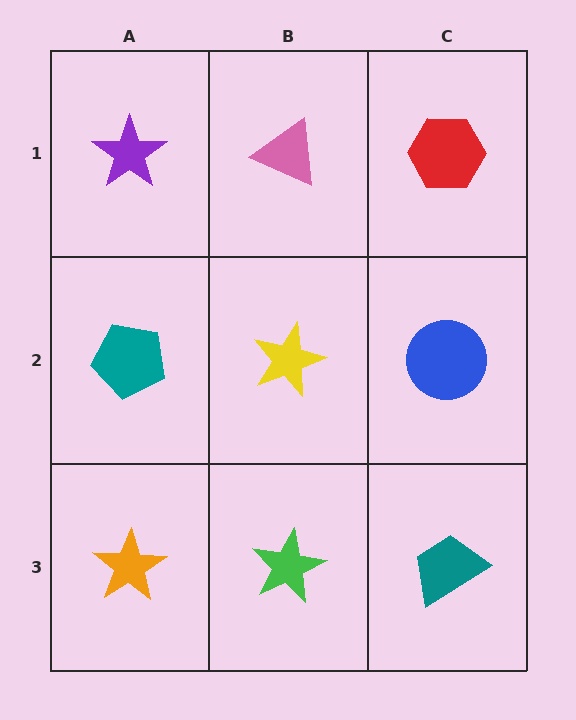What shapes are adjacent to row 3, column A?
A teal pentagon (row 2, column A), a green star (row 3, column B).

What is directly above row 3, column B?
A yellow star.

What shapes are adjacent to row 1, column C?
A blue circle (row 2, column C), a pink triangle (row 1, column B).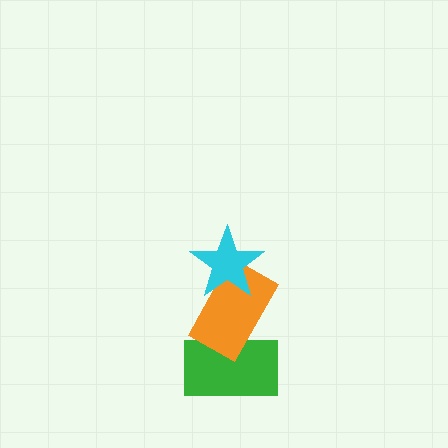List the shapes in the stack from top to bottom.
From top to bottom: the cyan star, the orange rectangle, the green rectangle.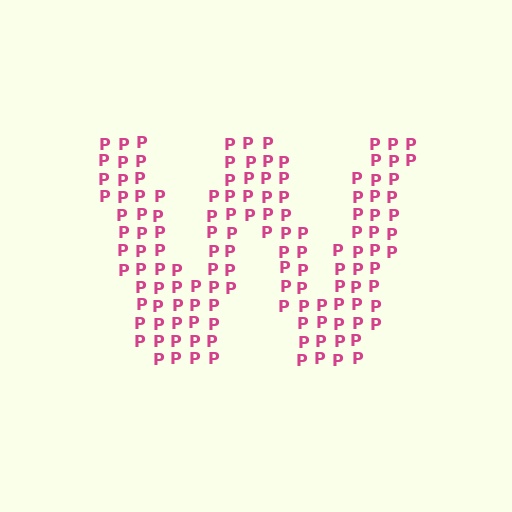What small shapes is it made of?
It is made of small letter P's.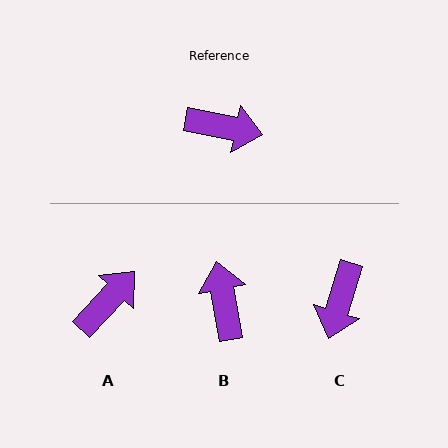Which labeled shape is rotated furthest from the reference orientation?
B, about 112 degrees away.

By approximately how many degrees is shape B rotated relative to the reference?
Approximately 112 degrees counter-clockwise.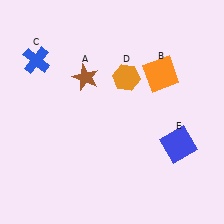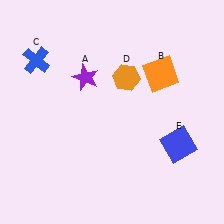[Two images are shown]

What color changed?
The star (A) changed from brown in Image 1 to purple in Image 2.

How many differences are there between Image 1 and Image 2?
There is 1 difference between the two images.